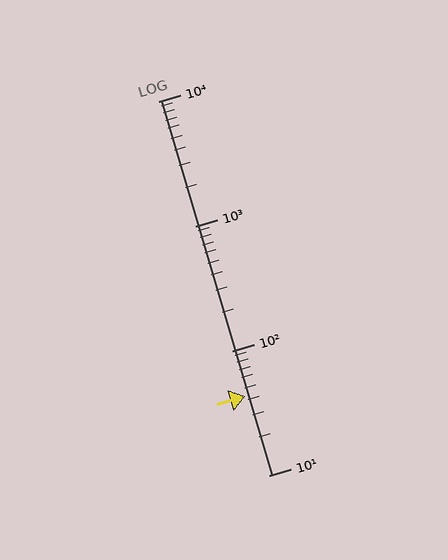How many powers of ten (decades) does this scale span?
The scale spans 3 decades, from 10 to 10000.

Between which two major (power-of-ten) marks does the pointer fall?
The pointer is between 10 and 100.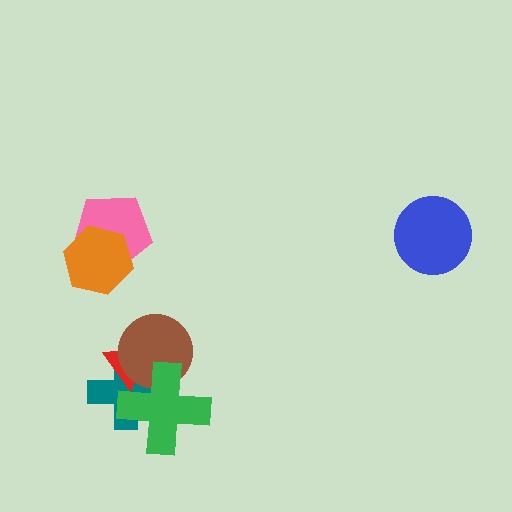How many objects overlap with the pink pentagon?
1 object overlaps with the pink pentagon.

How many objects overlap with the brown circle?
3 objects overlap with the brown circle.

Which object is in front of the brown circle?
The green cross is in front of the brown circle.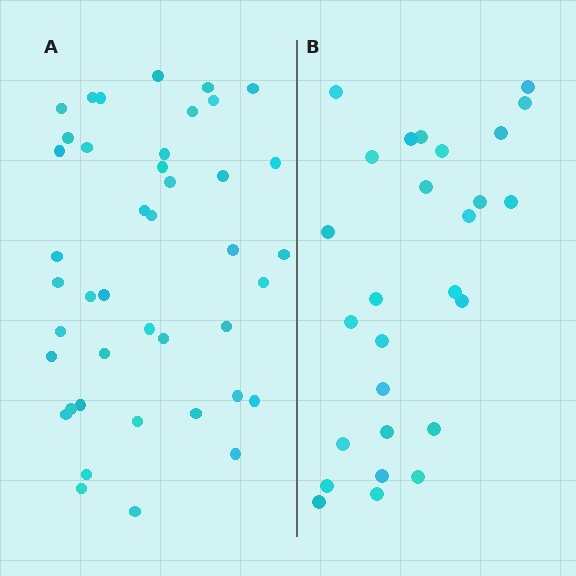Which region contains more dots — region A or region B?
Region A (the left region) has more dots.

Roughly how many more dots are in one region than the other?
Region A has approximately 15 more dots than region B.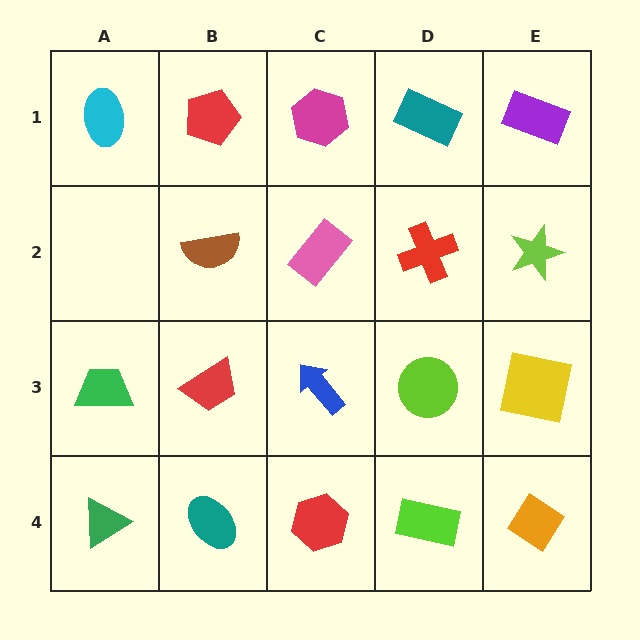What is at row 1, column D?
A teal rectangle.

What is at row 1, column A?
A cyan ellipse.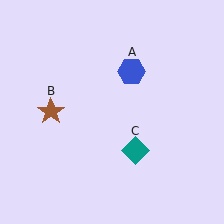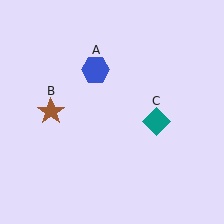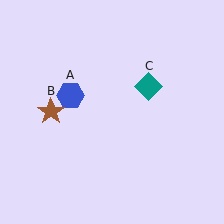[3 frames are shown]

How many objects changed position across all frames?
2 objects changed position: blue hexagon (object A), teal diamond (object C).